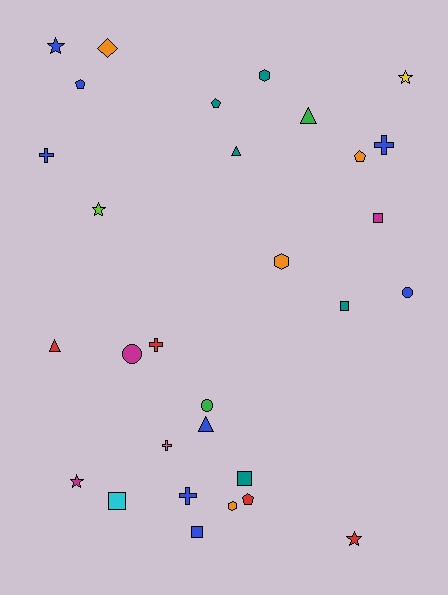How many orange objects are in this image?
There are 4 orange objects.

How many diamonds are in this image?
There is 1 diamond.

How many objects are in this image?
There are 30 objects.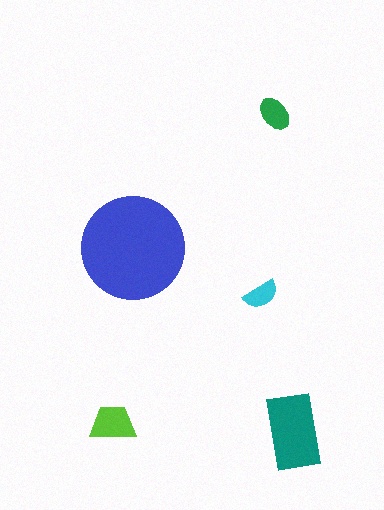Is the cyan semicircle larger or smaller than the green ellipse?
Smaller.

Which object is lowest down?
The teal rectangle is bottommost.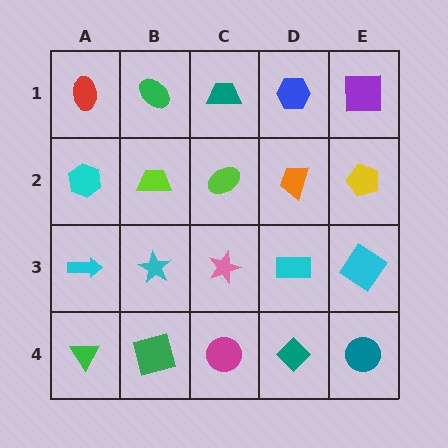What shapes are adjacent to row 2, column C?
A teal trapezoid (row 1, column C), a pink star (row 3, column C), a lime trapezoid (row 2, column B), an orange trapezoid (row 2, column D).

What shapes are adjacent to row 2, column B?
A green ellipse (row 1, column B), a cyan star (row 3, column B), a cyan hexagon (row 2, column A), a lime ellipse (row 2, column C).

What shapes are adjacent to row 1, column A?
A cyan hexagon (row 2, column A), a green ellipse (row 1, column B).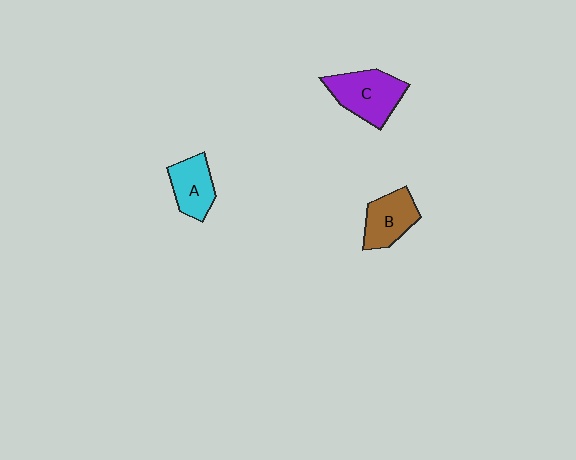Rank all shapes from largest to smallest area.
From largest to smallest: C (purple), B (brown), A (cyan).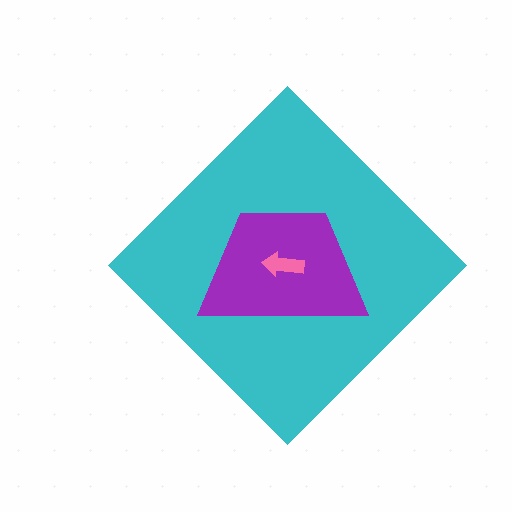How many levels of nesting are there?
3.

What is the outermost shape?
The cyan diamond.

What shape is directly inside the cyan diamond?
The purple trapezoid.